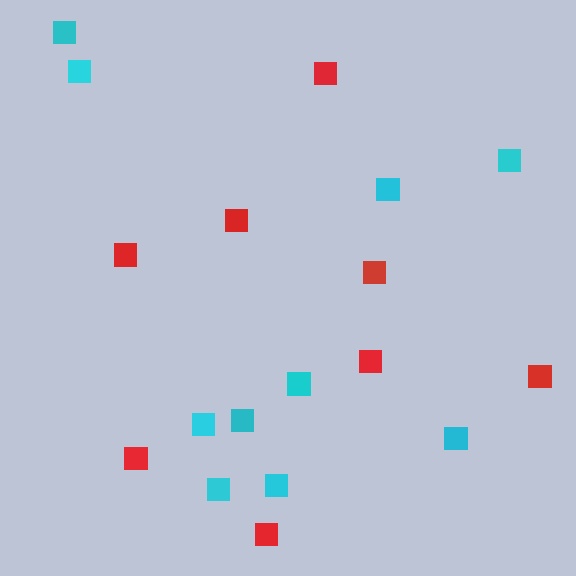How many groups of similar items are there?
There are 2 groups: one group of red squares (8) and one group of cyan squares (10).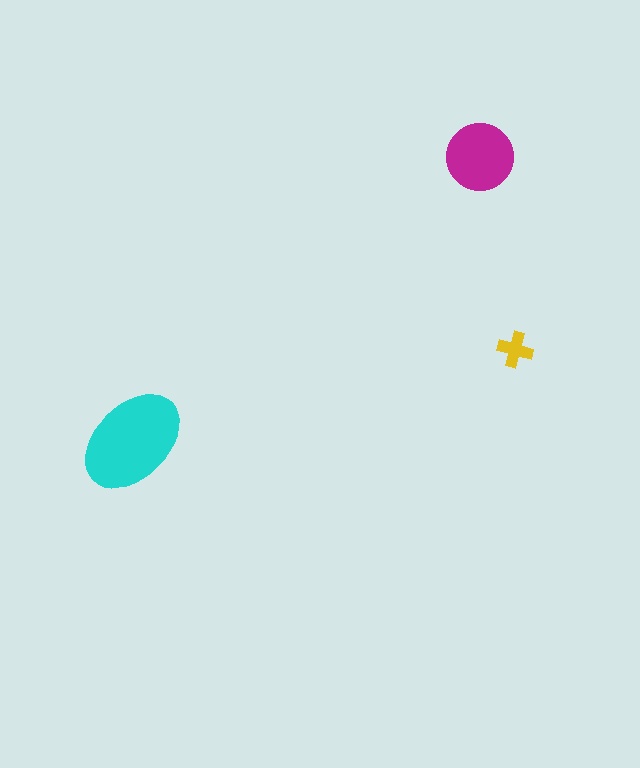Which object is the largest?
The cyan ellipse.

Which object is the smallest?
The yellow cross.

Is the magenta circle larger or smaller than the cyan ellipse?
Smaller.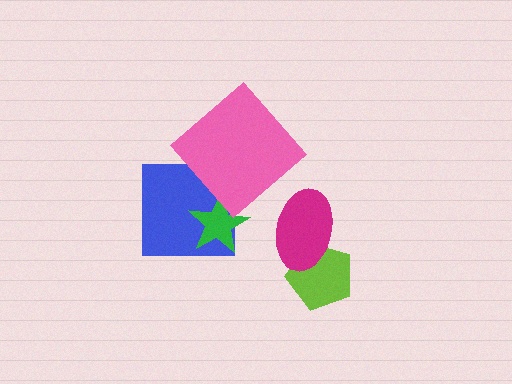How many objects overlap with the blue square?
2 objects overlap with the blue square.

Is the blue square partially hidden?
Yes, it is partially covered by another shape.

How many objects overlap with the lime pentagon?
1 object overlaps with the lime pentagon.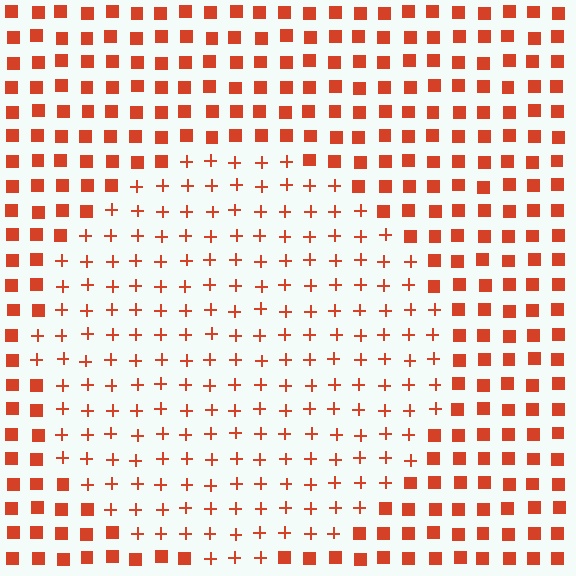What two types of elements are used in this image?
The image uses plus signs inside the circle region and squares outside it.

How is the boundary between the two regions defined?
The boundary is defined by a change in element shape: plus signs inside vs. squares outside. All elements share the same color and spacing.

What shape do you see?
I see a circle.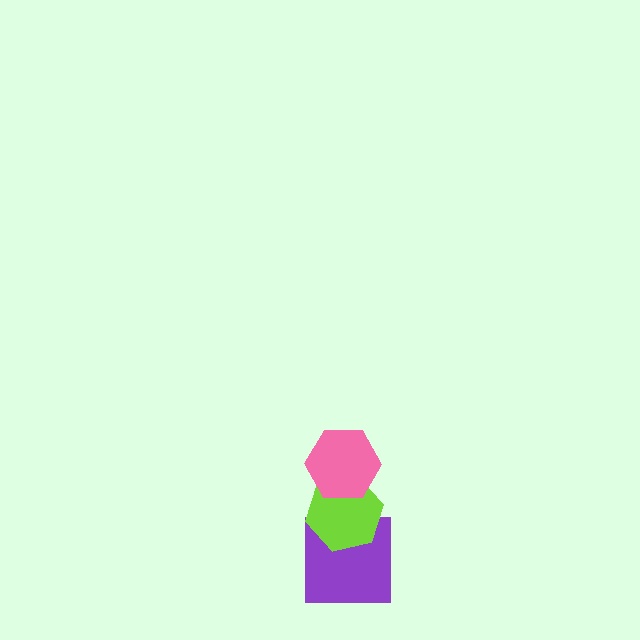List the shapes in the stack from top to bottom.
From top to bottom: the pink hexagon, the lime hexagon, the purple square.